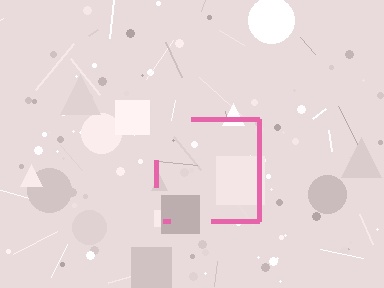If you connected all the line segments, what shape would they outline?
They would outline a square.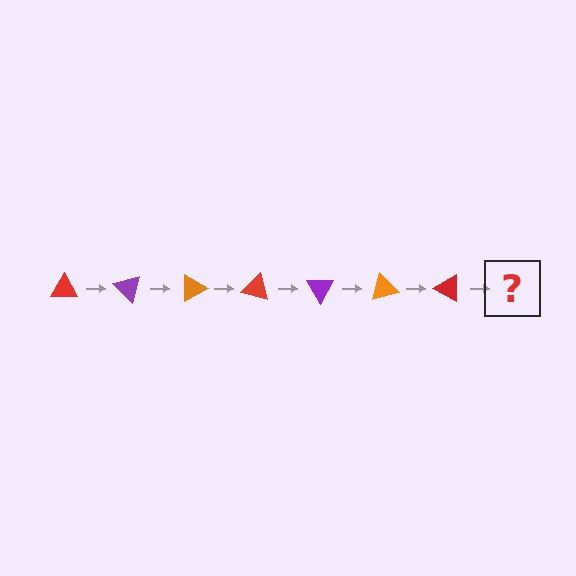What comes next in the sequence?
The next element should be a purple triangle, rotated 315 degrees from the start.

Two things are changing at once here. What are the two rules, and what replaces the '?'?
The two rules are that it rotates 45 degrees each step and the color cycles through red, purple, and orange. The '?' should be a purple triangle, rotated 315 degrees from the start.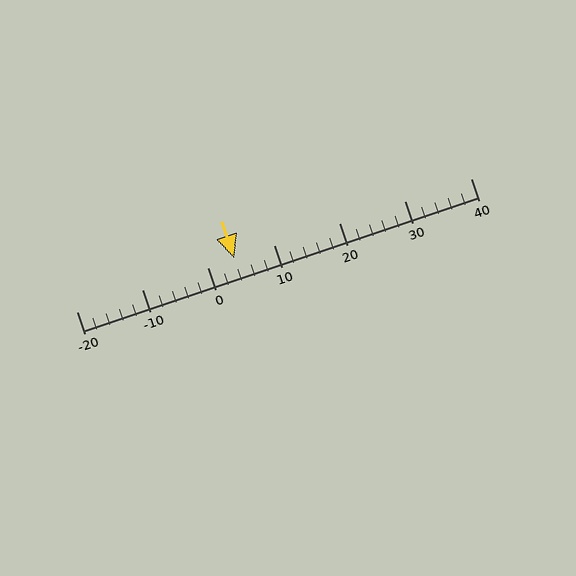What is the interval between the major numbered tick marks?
The major tick marks are spaced 10 units apart.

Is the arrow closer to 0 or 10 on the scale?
The arrow is closer to 0.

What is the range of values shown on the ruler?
The ruler shows values from -20 to 40.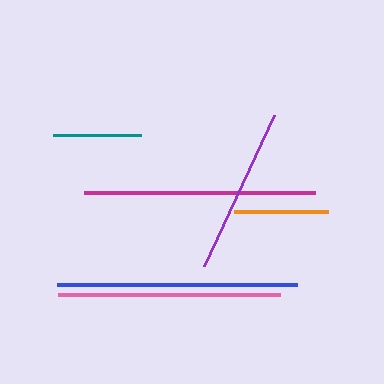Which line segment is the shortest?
The teal line is the shortest at approximately 88 pixels.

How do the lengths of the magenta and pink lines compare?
The magenta and pink lines are approximately the same length.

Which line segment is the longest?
The blue line is the longest at approximately 240 pixels.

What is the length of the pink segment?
The pink segment is approximately 222 pixels long.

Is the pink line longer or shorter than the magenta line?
The magenta line is longer than the pink line.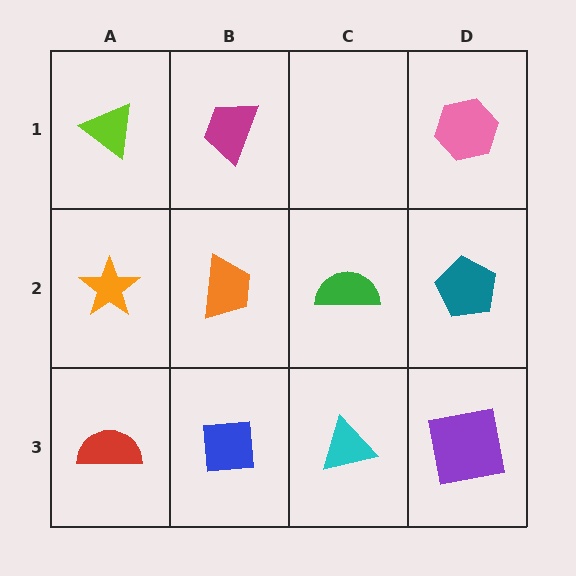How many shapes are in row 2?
4 shapes.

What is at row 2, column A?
An orange star.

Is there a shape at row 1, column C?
No, that cell is empty.